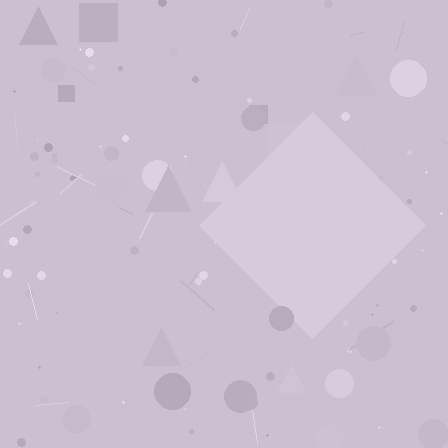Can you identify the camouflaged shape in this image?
The camouflaged shape is a diamond.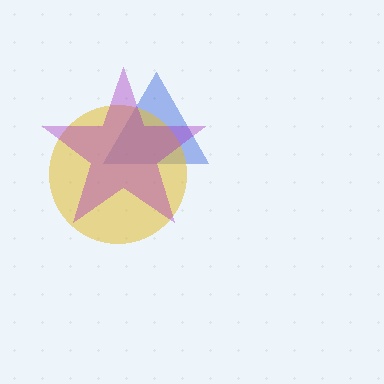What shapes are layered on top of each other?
The layered shapes are: a blue triangle, a yellow circle, a purple star.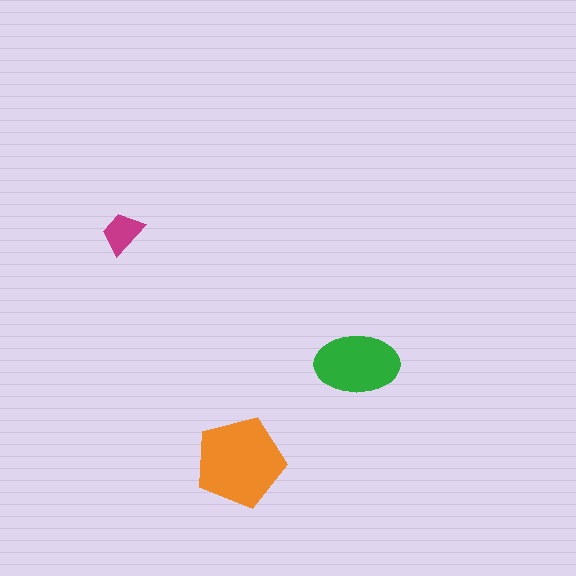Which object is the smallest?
The magenta trapezoid.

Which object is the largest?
The orange pentagon.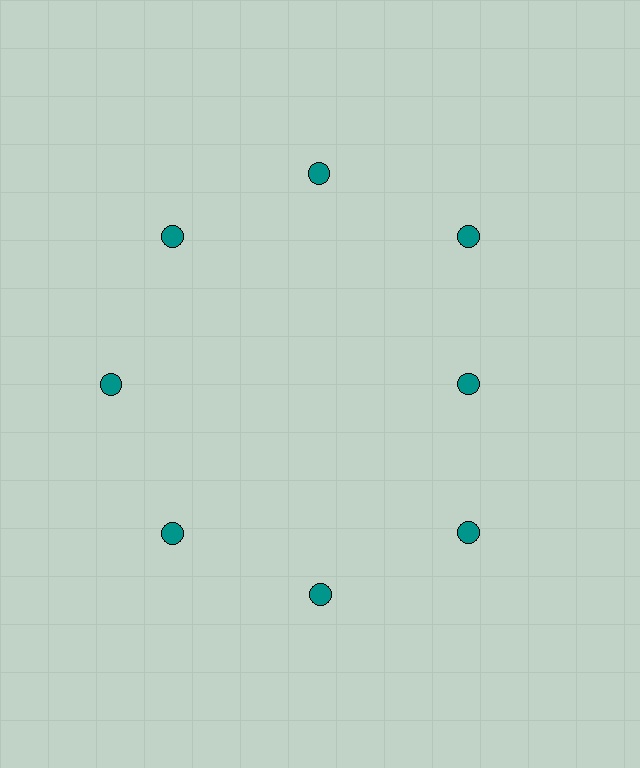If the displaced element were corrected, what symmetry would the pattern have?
It would have 8-fold rotational symmetry — the pattern would map onto itself every 45 degrees.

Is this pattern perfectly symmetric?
No. The 8 teal circles are arranged in a ring, but one element near the 3 o'clock position is pulled inward toward the center, breaking the 8-fold rotational symmetry.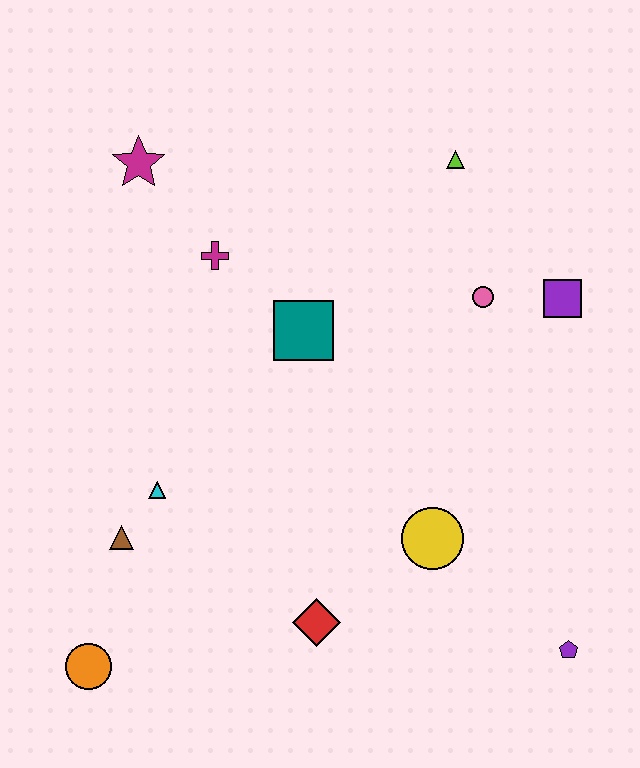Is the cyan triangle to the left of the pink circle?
Yes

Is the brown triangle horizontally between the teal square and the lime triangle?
No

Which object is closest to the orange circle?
The brown triangle is closest to the orange circle.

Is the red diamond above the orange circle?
Yes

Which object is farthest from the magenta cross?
The purple pentagon is farthest from the magenta cross.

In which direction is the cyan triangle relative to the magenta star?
The cyan triangle is below the magenta star.